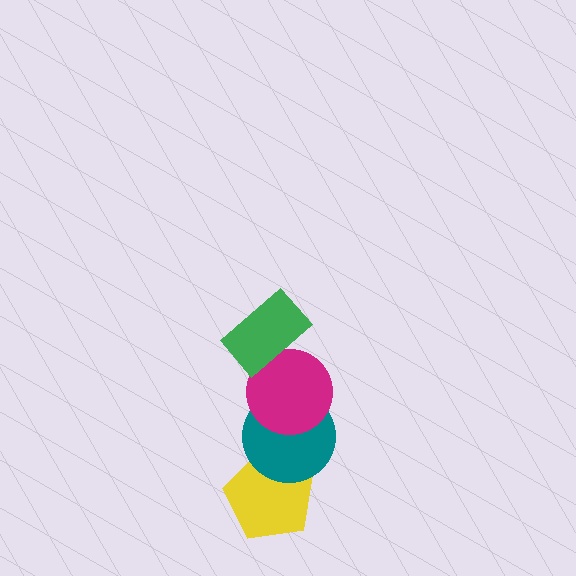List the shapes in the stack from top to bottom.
From top to bottom: the green rectangle, the magenta circle, the teal circle, the yellow pentagon.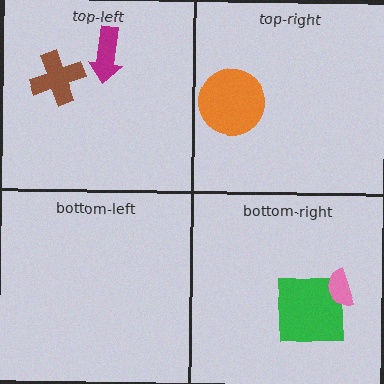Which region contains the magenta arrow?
The top-left region.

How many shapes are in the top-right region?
1.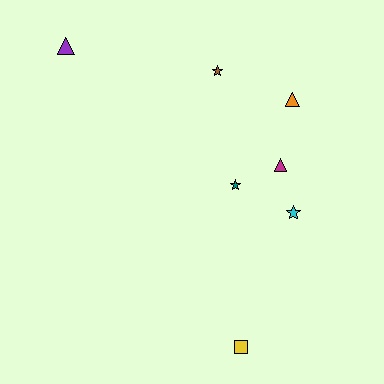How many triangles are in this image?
There are 3 triangles.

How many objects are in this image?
There are 7 objects.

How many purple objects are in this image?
There is 1 purple object.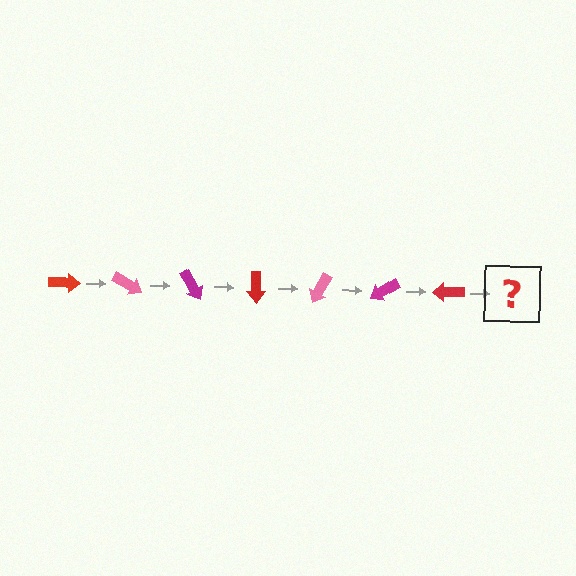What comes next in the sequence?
The next element should be a pink arrow, rotated 210 degrees from the start.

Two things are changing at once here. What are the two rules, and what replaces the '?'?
The two rules are that it rotates 30 degrees each step and the color cycles through red, pink, and magenta. The '?' should be a pink arrow, rotated 210 degrees from the start.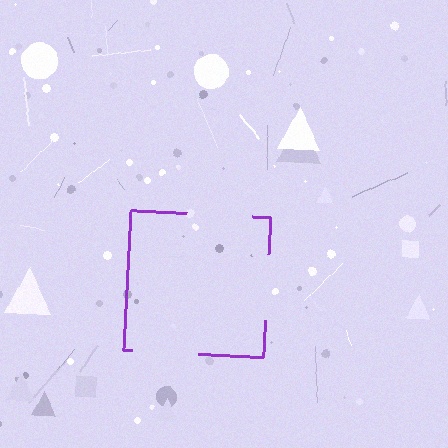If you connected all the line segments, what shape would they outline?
They would outline a square.